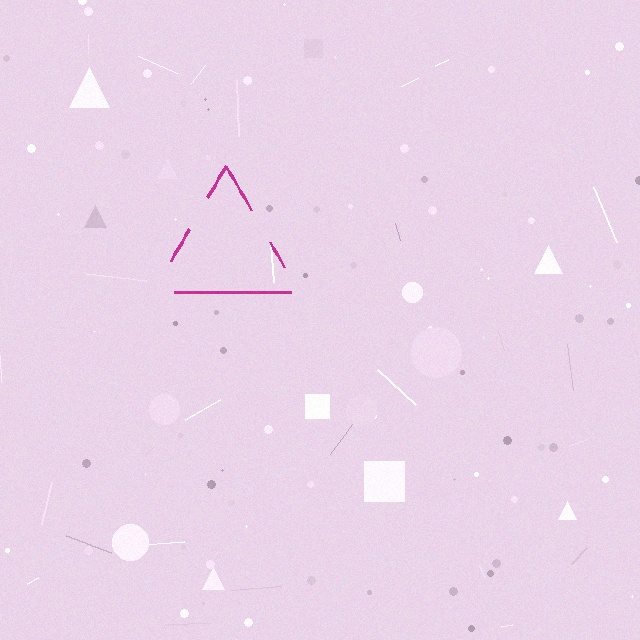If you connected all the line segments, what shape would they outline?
They would outline a triangle.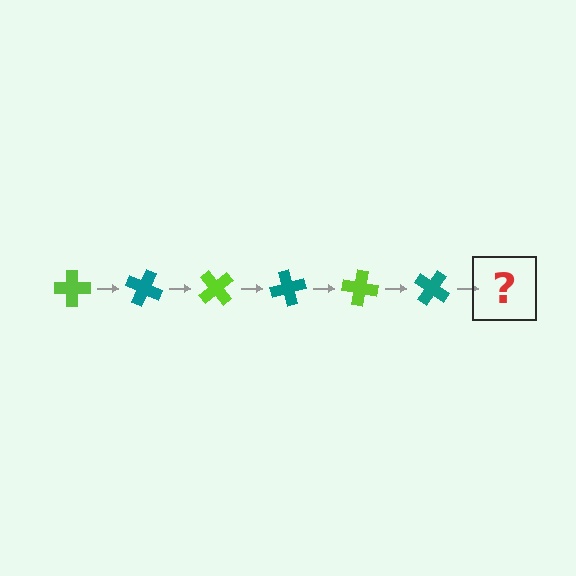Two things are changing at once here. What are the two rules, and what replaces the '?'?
The two rules are that it rotates 25 degrees each step and the color cycles through lime and teal. The '?' should be a lime cross, rotated 150 degrees from the start.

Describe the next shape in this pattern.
It should be a lime cross, rotated 150 degrees from the start.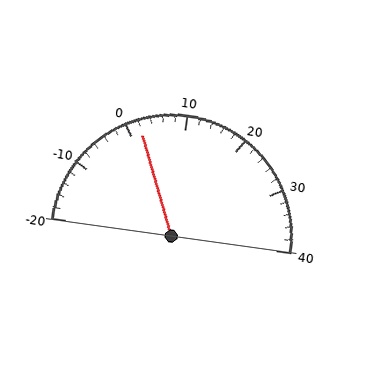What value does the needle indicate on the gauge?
The needle indicates approximately 2.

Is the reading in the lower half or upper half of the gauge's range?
The reading is in the lower half of the range (-20 to 40).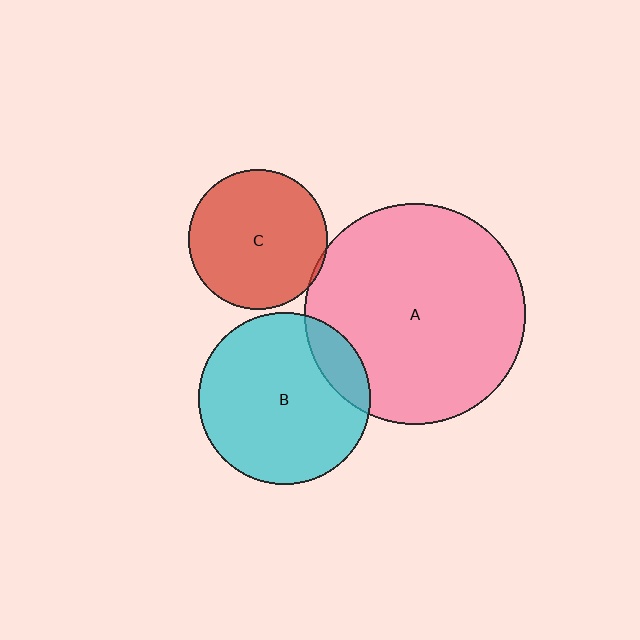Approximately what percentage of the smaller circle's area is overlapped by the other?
Approximately 15%.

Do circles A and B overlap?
Yes.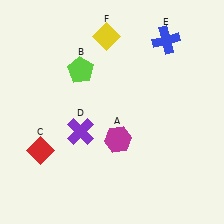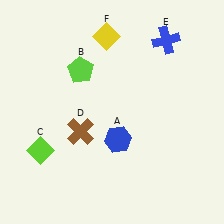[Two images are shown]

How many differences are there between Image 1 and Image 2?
There are 3 differences between the two images.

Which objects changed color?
A changed from magenta to blue. C changed from red to lime. D changed from purple to brown.